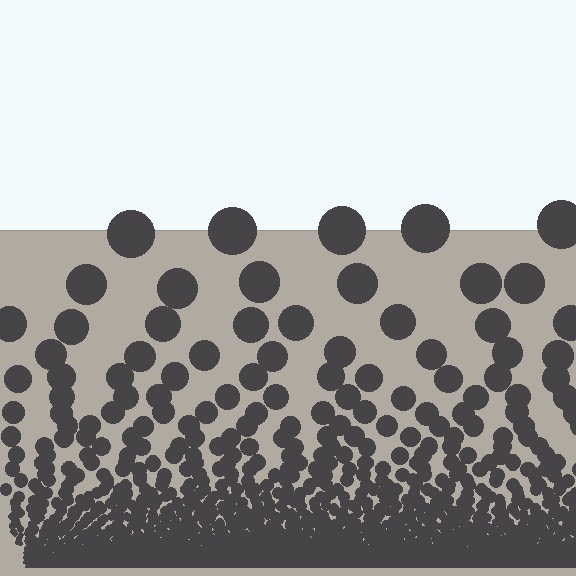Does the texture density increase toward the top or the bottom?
Density increases toward the bottom.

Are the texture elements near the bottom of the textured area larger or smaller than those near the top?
Smaller. The gradient is inverted — elements near the bottom are smaller and denser.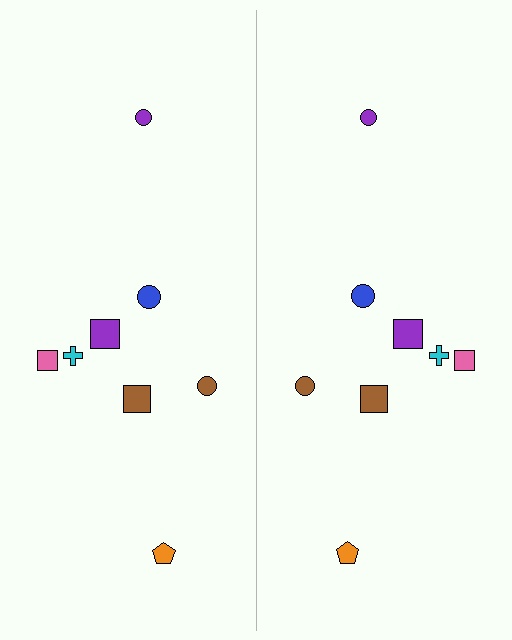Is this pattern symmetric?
Yes, this pattern has bilateral (reflection) symmetry.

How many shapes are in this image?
There are 16 shapes in this image.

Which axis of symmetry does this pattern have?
The pattern has a vertical axis of symmetry running through the center of the image.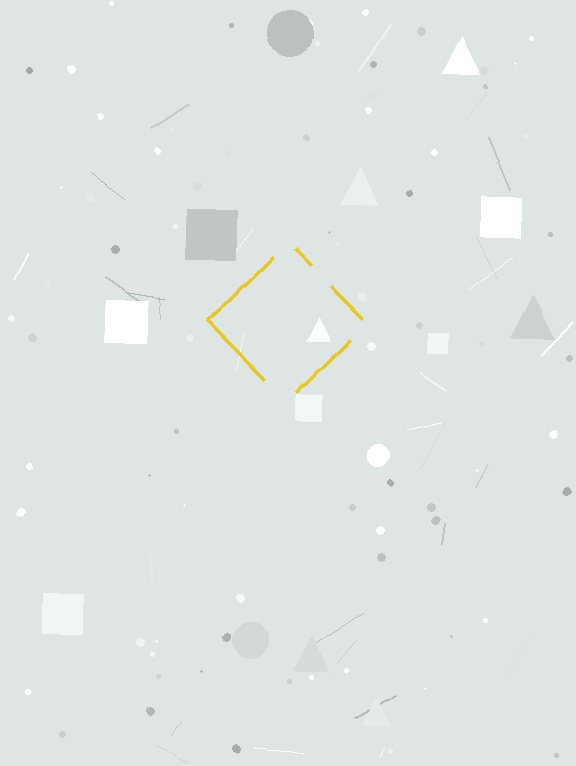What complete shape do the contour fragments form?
The contour fragments form a diamond.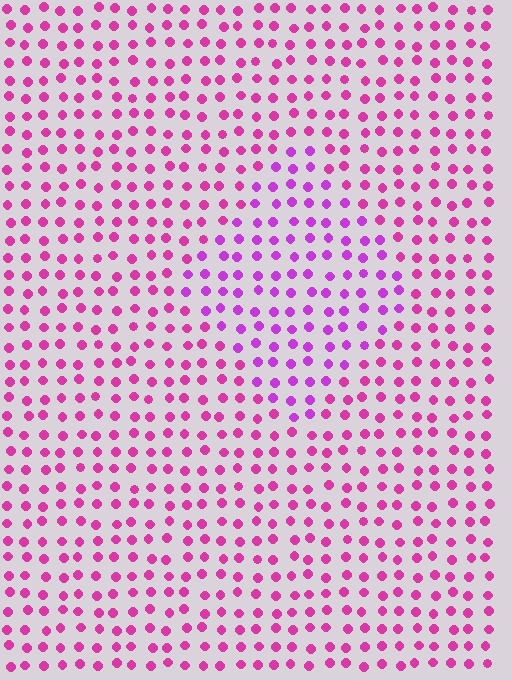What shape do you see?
I see a diamond.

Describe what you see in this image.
The image is filled with small magenta elements in a uniform arrangement. A diamond-shaped region is visible where the elements are tinted to a slightly different hue, forming a subtle color boundary.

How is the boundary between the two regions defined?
The boundary is defined purely by a slight shift in hue (about 27 degrees). Spacing, size, and orientation are identical on both sides.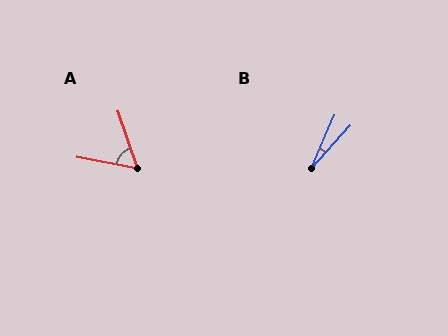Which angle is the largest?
A, at approximately 60 degrees.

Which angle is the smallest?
B, at approximately 19 degrees.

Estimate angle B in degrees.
Approximately 19 degrees.